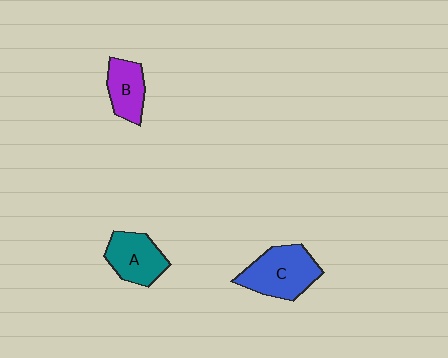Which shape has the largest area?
Shape C (blue).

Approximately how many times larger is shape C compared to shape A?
Approximately 1.3 times.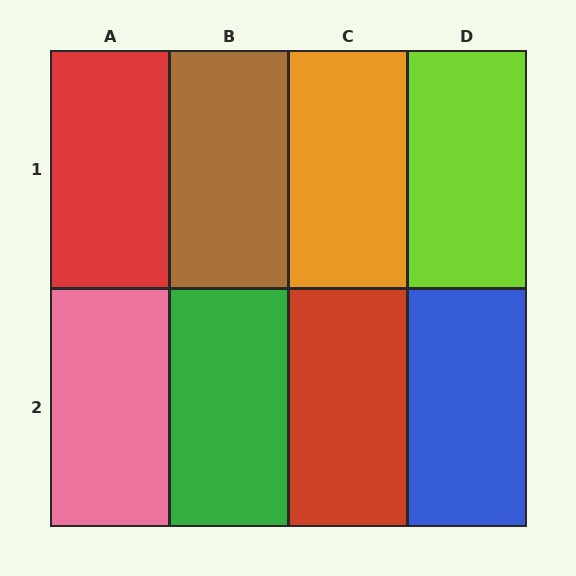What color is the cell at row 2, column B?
Green.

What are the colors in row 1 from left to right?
Red, brown, orange, lime.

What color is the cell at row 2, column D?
Blue.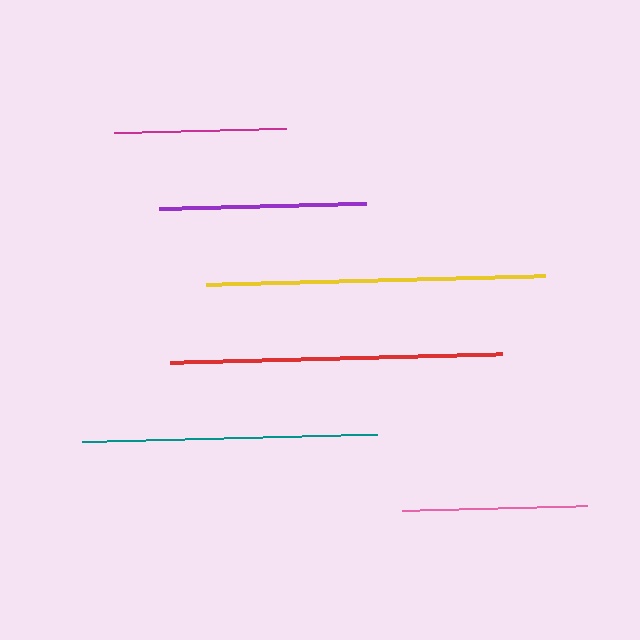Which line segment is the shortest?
The magenta line is the shortest at approximately 172 pixels.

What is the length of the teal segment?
The teal segment is approximately 295 pixels long.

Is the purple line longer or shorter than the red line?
The red line is longer than the purple line.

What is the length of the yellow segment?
The yellow segment is approximately 339 pixels long.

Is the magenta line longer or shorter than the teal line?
The teal line is longer than the magenta line.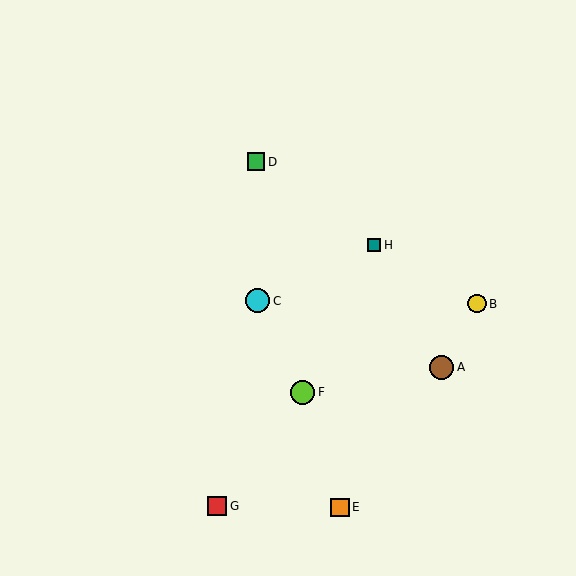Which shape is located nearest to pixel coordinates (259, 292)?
The cyan circle (labeled C) at (258, 301) is nearest to that location.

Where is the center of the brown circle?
The center of the brown circle is at (442, 367).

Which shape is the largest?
The cyan circle (labeled C) is the largest.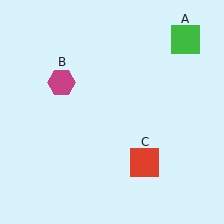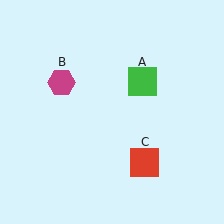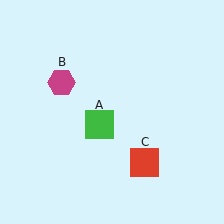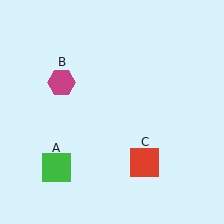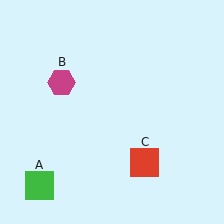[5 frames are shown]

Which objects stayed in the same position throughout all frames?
Magenta hexagon (object B) and red square (object C) remained stationary.